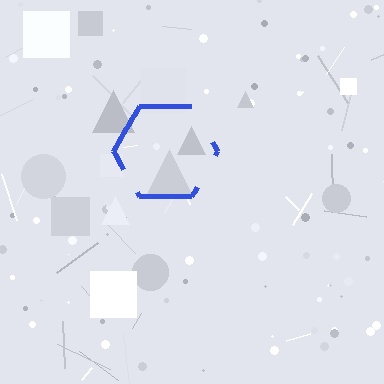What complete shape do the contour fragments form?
The contour fragments form a hexagon.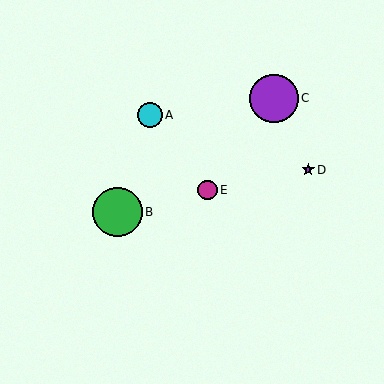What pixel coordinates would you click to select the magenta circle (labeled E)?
Click at (207, 190) to select the magenta circle E.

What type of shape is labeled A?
Shape A is a cyan circle.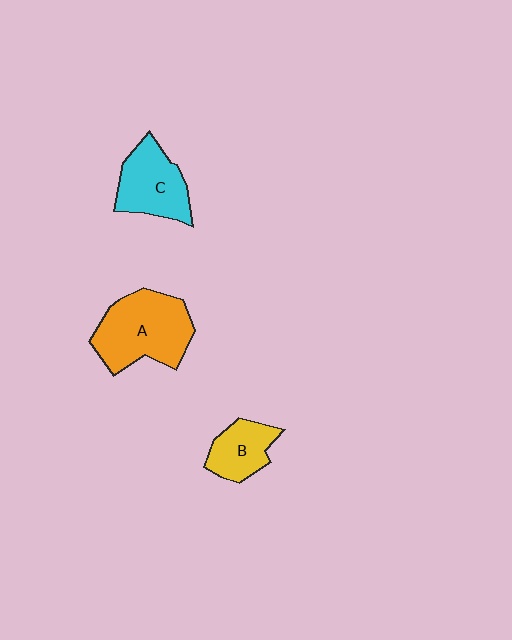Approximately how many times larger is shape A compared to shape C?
Approximately 1.4 times.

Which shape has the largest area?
Shape A (orange).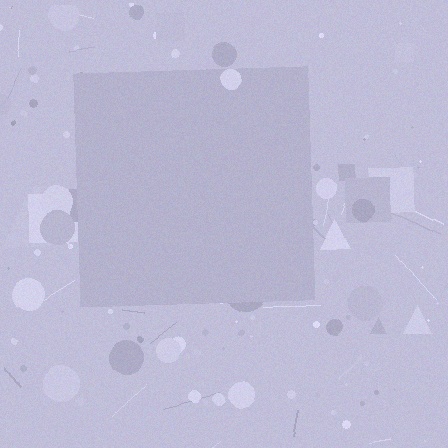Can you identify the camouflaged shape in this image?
The camouflaged shape is a square.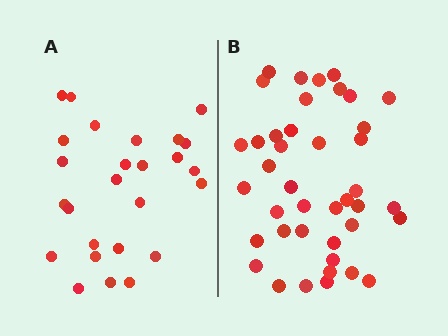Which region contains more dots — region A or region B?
Region B (the right region) has more dots.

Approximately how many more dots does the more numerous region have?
Region B has approximately 15 more dots than region A.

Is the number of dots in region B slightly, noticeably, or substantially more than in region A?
Region B has substantially more. The ratio is roughly 1.6 to 1.